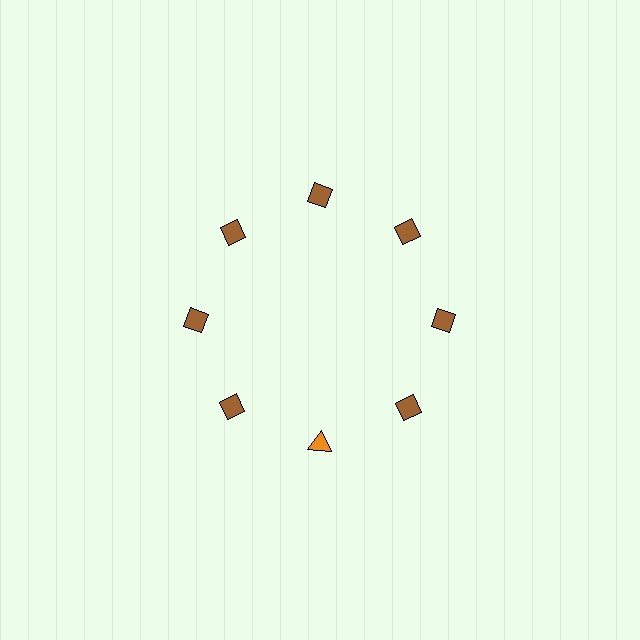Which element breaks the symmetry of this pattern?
The orange triangle at roughly the 6 o'clock position breaks the symmetry. All other shapes are brown diamonds.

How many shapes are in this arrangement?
There are 8 shapes arranged in a ring pattern.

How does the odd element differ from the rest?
It differs in both color (orange instead of brown) and shape (triangle instead of diamond).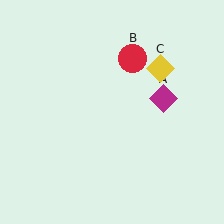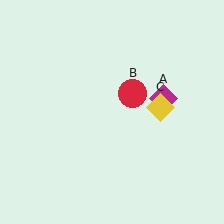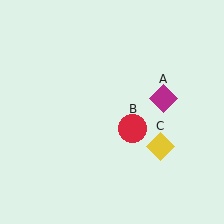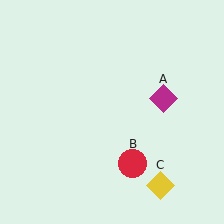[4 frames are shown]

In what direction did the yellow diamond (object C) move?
The yellow diamond (object C) moved down.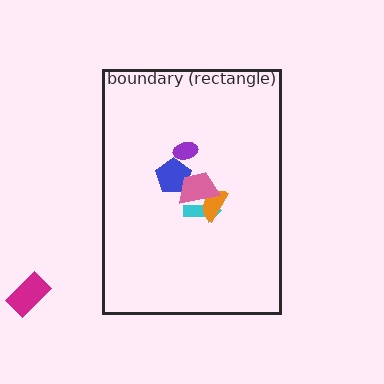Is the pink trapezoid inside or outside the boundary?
Inside.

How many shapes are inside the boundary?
5 inside, 1 outside.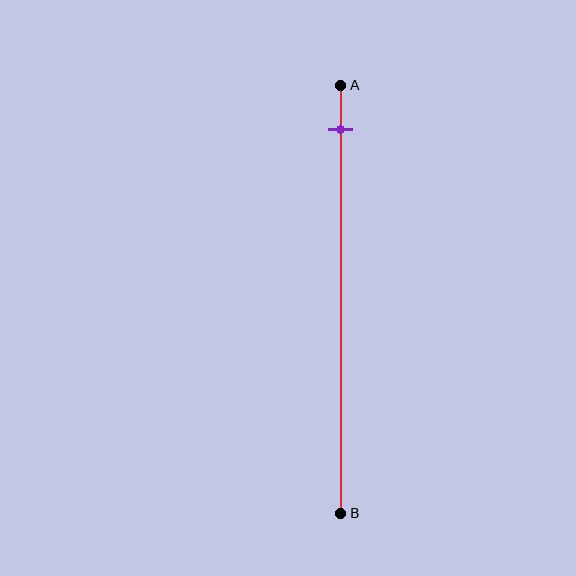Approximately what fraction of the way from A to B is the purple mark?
The purple mark is approximately 10% of the way from A to B.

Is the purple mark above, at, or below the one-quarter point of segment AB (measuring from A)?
The purple mark is above the one-quarter point of segment AB.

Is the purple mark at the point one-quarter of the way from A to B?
No, the mark is at about 10% from A, not at the 25% one-quarter point.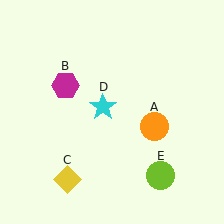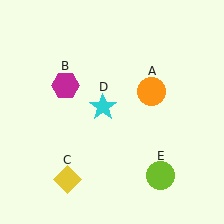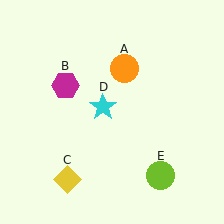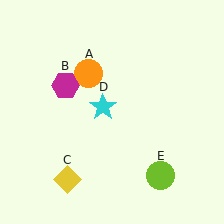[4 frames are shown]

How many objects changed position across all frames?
1 object changed position: orange circle (object A).